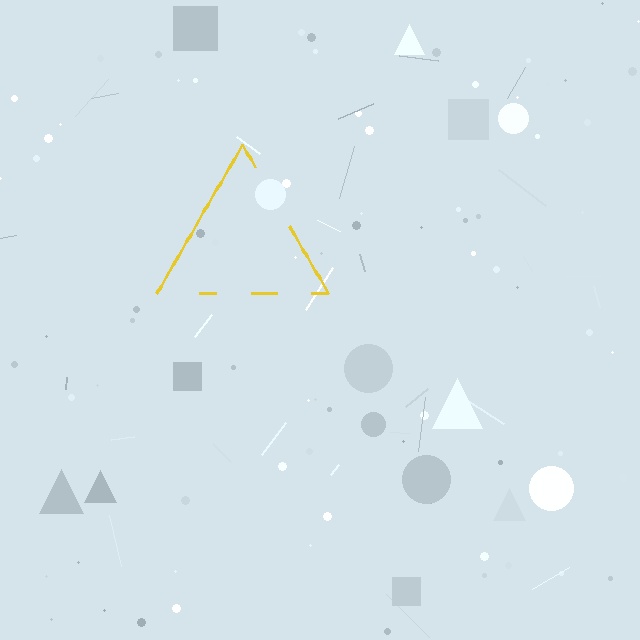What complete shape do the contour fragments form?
The contour fragments form a triangle.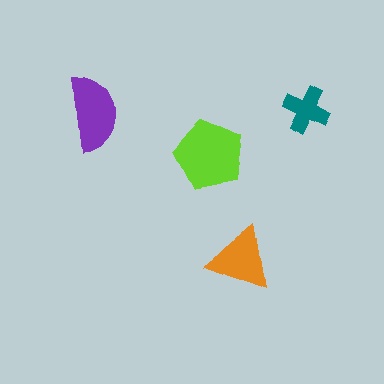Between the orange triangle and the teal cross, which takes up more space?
The orange triangle.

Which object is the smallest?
The teal cross.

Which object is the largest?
The lime pentagon.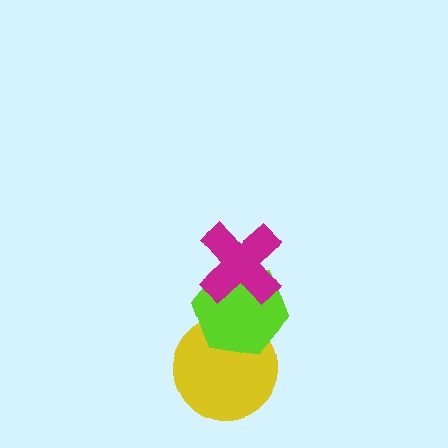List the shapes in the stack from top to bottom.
From top to bottom: the magenta cross, the lime hexagon, the yellow circle.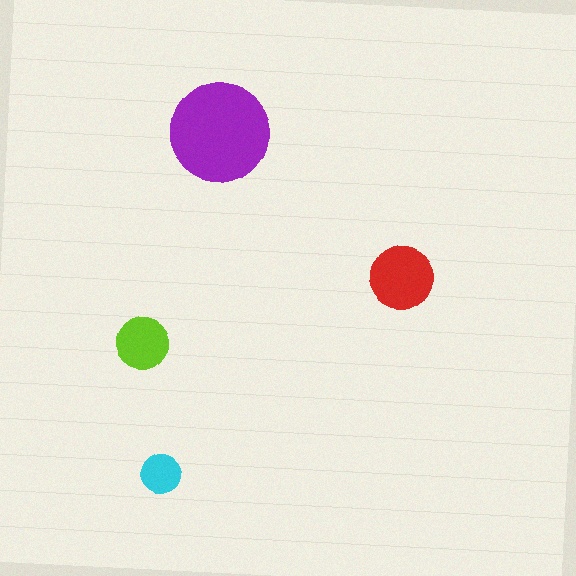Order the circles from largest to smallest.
the purple one, the red one, the lime one, the cyan one.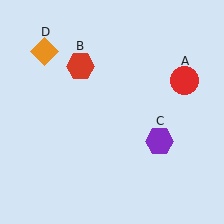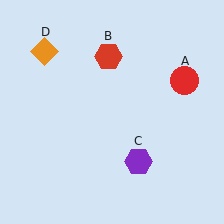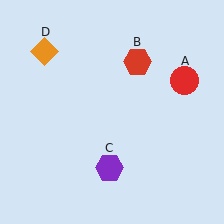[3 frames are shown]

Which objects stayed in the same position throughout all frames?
Red circle (object A) and orange diamond (object D) remained stationary.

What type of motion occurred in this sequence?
The red hexagon (object B), purple hexagon (object C) rotated clockwise around the center of the scene.